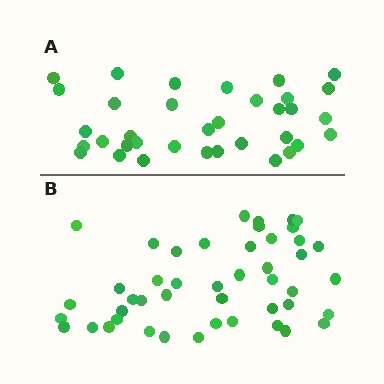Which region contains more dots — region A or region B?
Region B (the bottom region) has more dots.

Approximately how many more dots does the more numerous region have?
Region B has roughly 12 or so more dots than region A.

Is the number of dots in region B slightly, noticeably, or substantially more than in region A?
Region B has noticeably more, but not dramatically so. The ratio is roughly 1.3 to 1.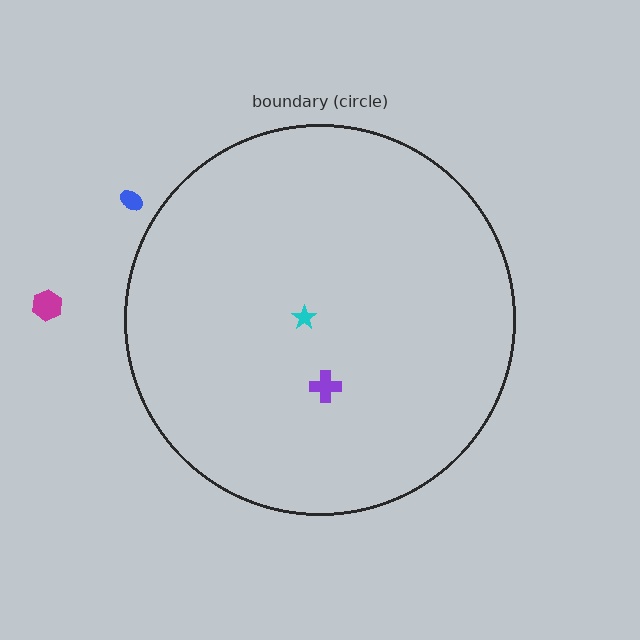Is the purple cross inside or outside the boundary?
Inside.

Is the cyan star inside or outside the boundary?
Inside.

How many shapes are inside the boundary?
2 inside, 2 outside.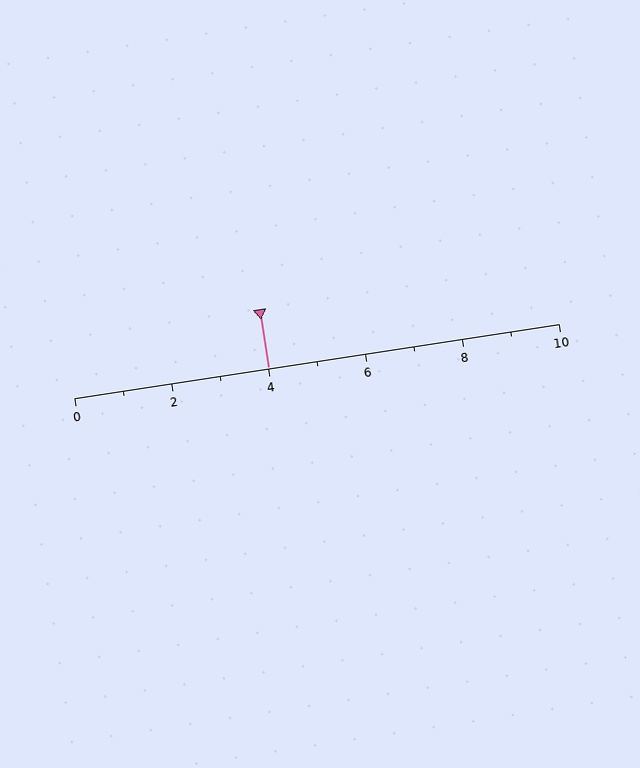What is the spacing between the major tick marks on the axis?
The major ticks are spaced 2 apart.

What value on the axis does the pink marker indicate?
The marker indicates approximately 4.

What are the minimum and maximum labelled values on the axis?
The axis runs from 0 to 10.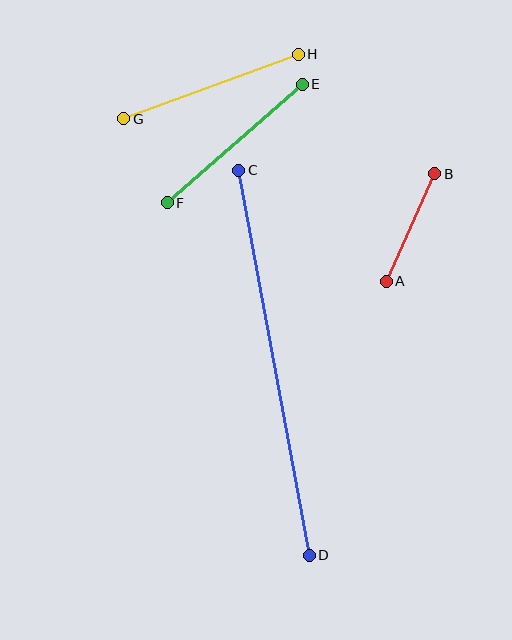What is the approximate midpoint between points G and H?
The midpoint is at approximately (211, 87) pixels.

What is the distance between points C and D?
The distance is approximately 391 pixels.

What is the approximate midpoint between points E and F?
The midpoint is at approximately (235, 143) pixels.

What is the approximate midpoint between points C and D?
The midpoint is at approximately (274, 363) pixels.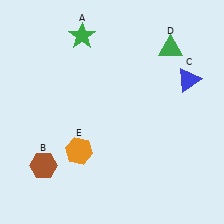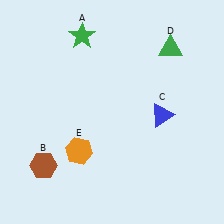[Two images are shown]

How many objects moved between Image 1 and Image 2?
1 object moved between the two images.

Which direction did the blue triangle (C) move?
The blue triangle (C) moved down.